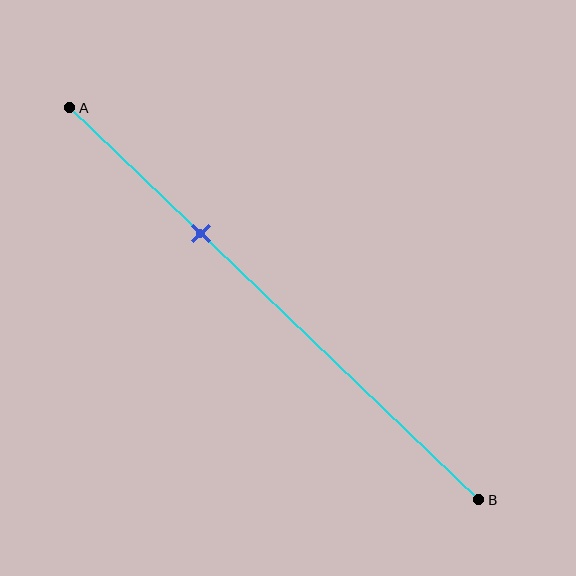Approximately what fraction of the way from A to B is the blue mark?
The blue mark is approximately 30% of the way from A to B.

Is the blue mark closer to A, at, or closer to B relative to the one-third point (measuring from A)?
The blue mark is approximately at the one-third point of segment AB.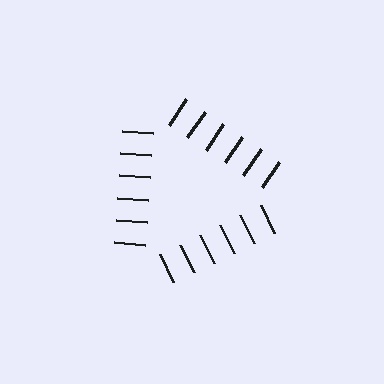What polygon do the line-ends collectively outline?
An illusory triangle — the line segments terminate on its edges but no continuous stroke is drawn.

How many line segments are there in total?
18 — 6 along each of the 3 edges.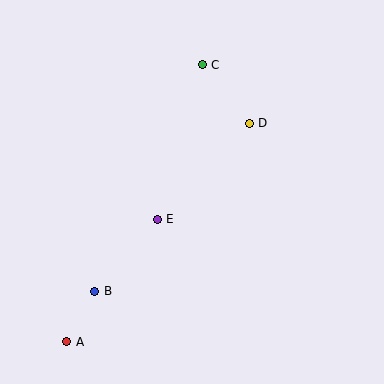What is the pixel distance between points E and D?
The distance between E and D is 133 pixels.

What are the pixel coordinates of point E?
Point E is at (157, 219).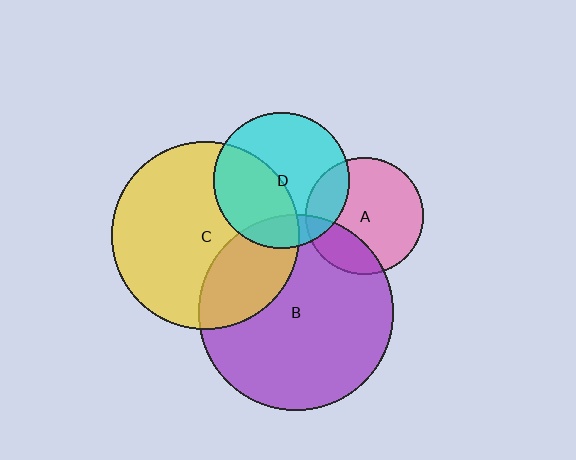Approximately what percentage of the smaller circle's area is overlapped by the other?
Approximately 25%.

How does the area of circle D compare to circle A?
Approximately 1.3 times.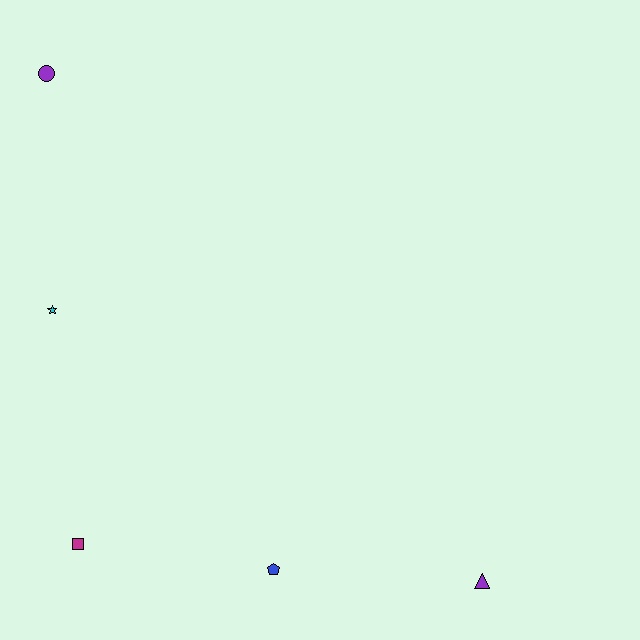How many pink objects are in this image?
There are no pink objects.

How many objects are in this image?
There are 5 objects.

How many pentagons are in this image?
There is 1 pentagon.